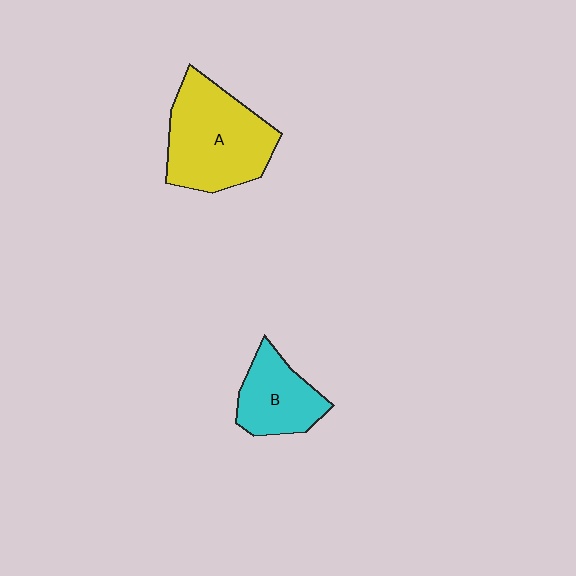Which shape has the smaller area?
Shape B (cyan).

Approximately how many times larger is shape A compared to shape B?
Approximately 1.7 times.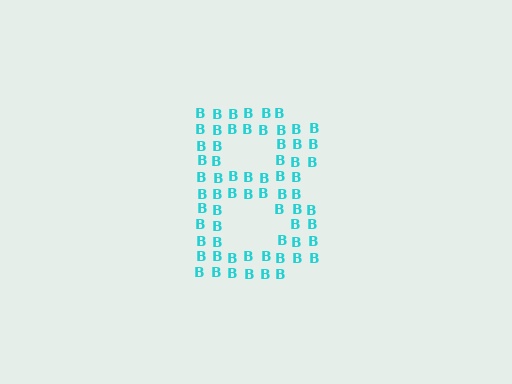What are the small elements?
The small elements are letter B's.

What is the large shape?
The large shape is the letter B.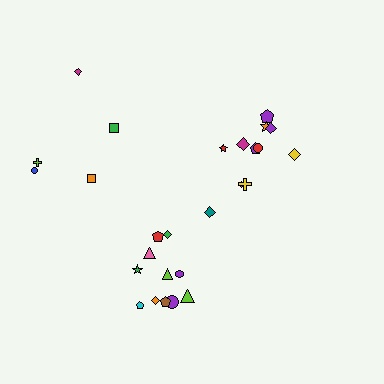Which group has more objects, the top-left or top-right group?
The top-right group.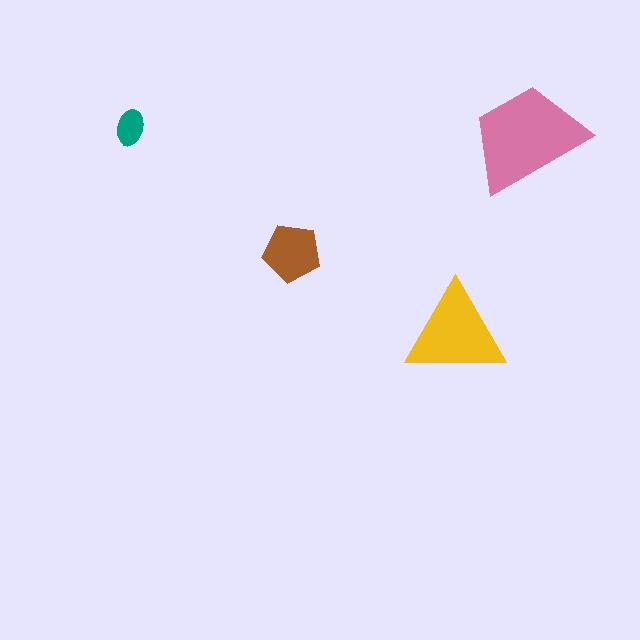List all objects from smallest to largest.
The teal ellipse, the brown pentagon, the yellow triangle, the pink trapezoid.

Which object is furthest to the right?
The pink trapezoid is rightmost.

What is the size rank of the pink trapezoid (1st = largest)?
1st.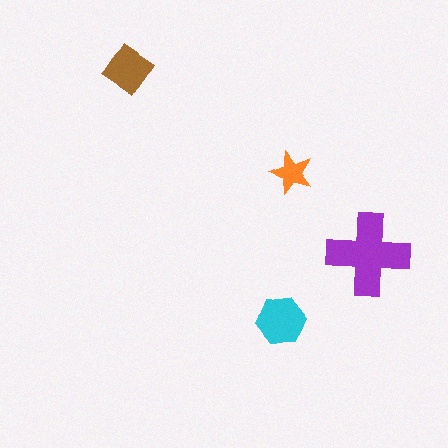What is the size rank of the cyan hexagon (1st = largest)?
2nd.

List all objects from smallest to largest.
The orange star, the brown diamond, the cyan hexagon, the purple cross.